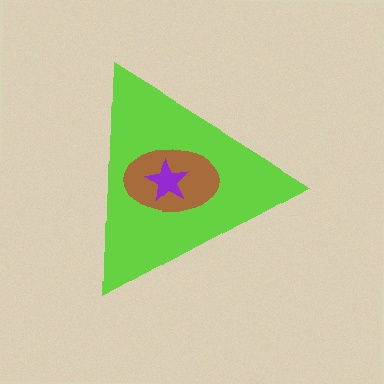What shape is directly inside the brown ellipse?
The purple star.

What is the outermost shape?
The lime triangle.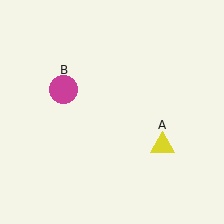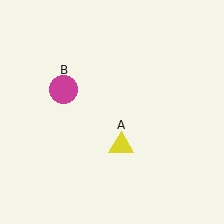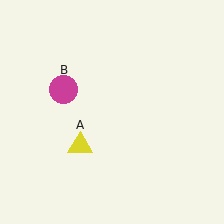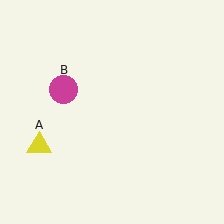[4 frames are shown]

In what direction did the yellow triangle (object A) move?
The yellow triangle (object A) moved left.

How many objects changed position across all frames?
1 object changed position: yellow triangle (object A).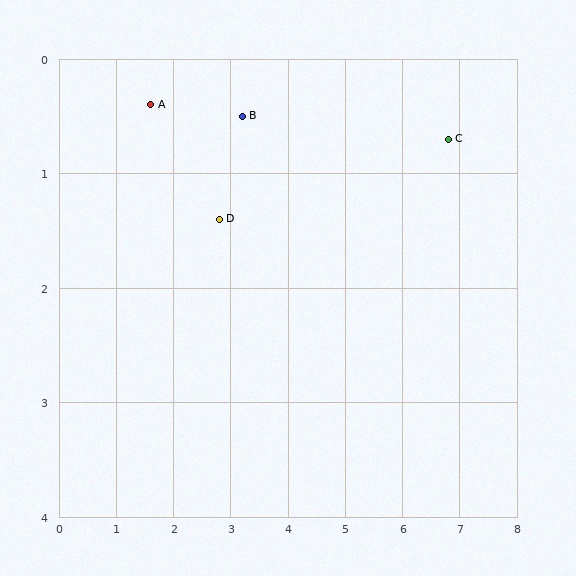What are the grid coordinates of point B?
Point B is at approximately (3.2, 0.5).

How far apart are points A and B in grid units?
Points A and B are about 1.6 grid units apart.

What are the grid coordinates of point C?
Point C is at approximately (6.8, 0.7).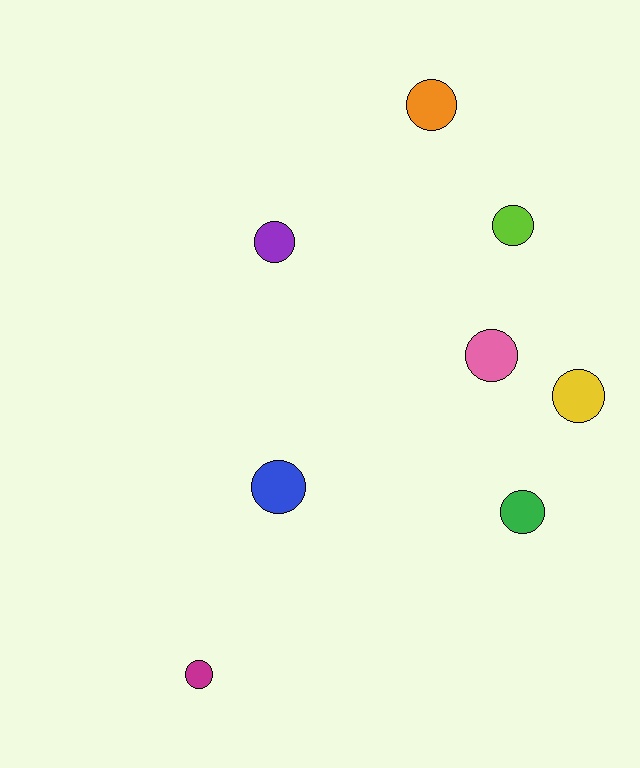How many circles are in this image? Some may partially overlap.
There are 8 circles.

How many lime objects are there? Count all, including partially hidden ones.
There is 1 lime object.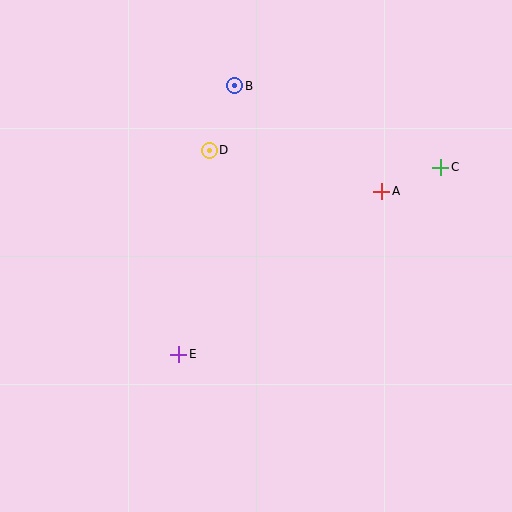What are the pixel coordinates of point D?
Point D is at (209, 150).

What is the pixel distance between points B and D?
The distance between B and D is 69 pixels.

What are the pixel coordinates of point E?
Point E is at (179, 354).